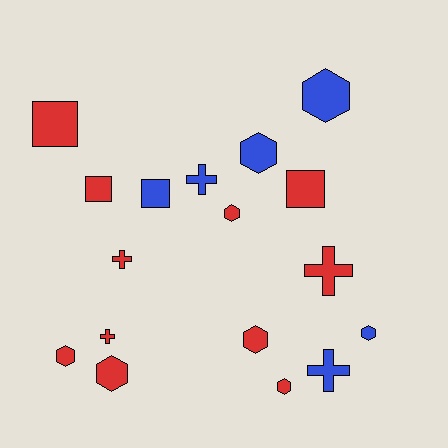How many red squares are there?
There are 3 red squares.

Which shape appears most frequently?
Hexagon, with 8 objects.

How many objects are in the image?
There are 17 objects.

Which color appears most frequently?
Red, with 11 objects.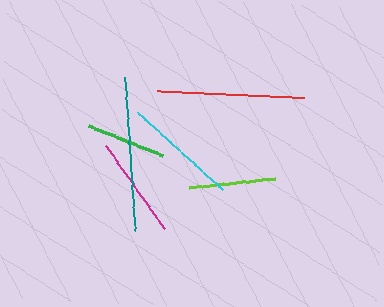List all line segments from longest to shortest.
From longest to shortest: teal, red, cyan, magenta, lime, green.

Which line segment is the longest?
The teal line is the longest at approximately 154 pixels.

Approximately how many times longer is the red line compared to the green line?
The red line is approximately 1.9 times the length of the green line.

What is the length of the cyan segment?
The cyan segment is approximately 115 pixels long.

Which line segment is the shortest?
The green line is the shortest at approximately 79 pixels.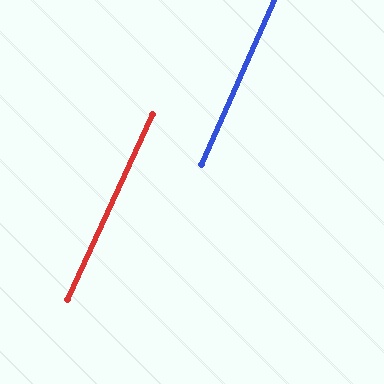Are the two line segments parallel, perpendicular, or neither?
Parallel — their directions differ by only 0.9°.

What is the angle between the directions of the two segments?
Approximately 1 degree.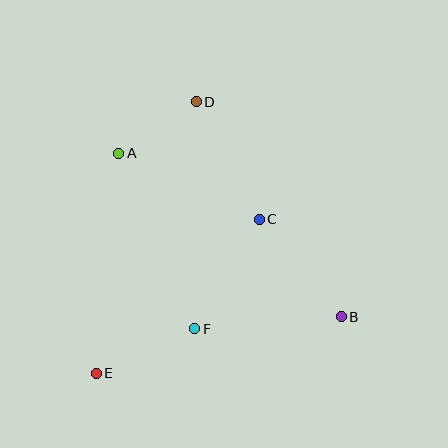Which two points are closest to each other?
Points A and D are closest to each other.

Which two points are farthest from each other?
Points D and E are farthest from each other.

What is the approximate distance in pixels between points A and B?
The distance between A and B is approximately 277 pixels.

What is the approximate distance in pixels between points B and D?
The distance between B and D is approximately 259 pixels.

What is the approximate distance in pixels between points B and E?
The distance between B and E is approximately 251 pixels.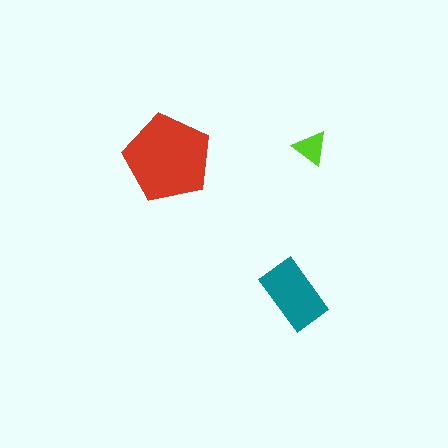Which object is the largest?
The red pentagon.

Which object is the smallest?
The lime triangle.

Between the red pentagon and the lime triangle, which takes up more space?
The red pentagon.